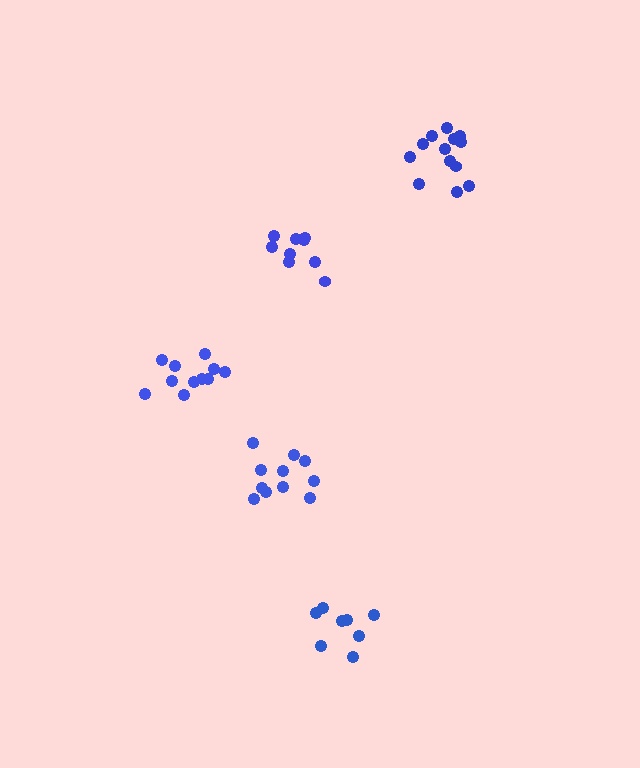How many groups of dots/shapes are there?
There are 5 groups.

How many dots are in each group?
Group 1: 11 dots, Group 2: 11 dots, Group 3: 8 dots, Group 4: 9 dots, Group 5: 13 dots (52 total).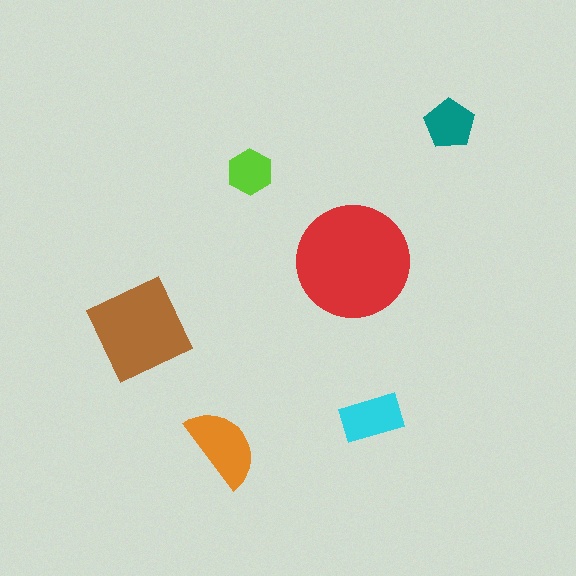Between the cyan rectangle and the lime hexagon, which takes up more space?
The cyan rectangle.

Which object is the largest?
The red circle.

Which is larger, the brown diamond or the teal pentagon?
The brown diamond.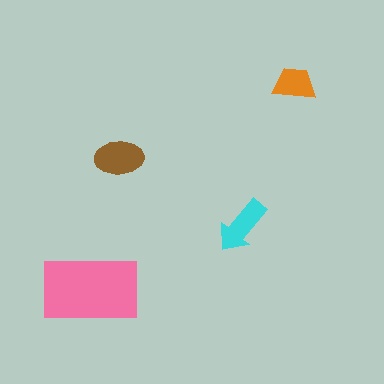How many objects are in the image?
There are 4 objects in the image.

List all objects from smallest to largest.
The orange trapezoid, the cyan arrow, the brown ellipse, the pink rectangle.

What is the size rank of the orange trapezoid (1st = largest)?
4th.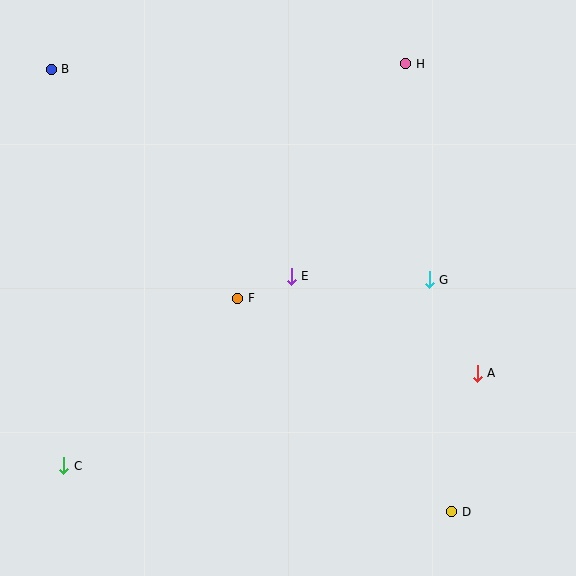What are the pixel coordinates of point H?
Point H is at (406, 64).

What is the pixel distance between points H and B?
The distance between H and B is 355 pixels.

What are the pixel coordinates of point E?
Point E is at (291, 276).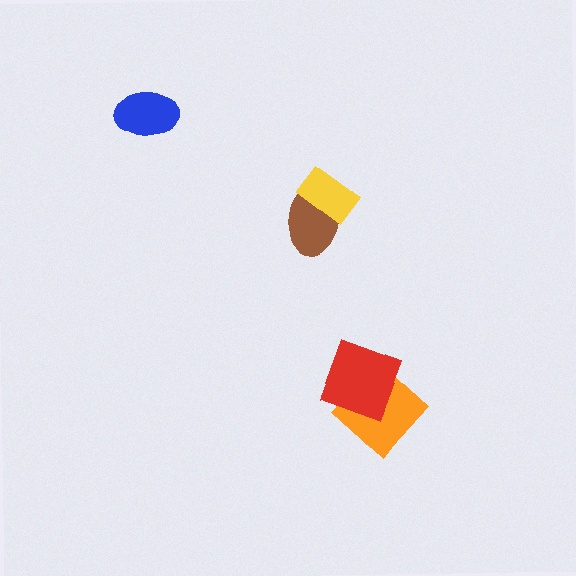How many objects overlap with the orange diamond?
1 object overlaps with the orange diamond.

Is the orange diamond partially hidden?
Yes, it is partially covered by another shape.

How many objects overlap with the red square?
1 object overlaps with the red square.